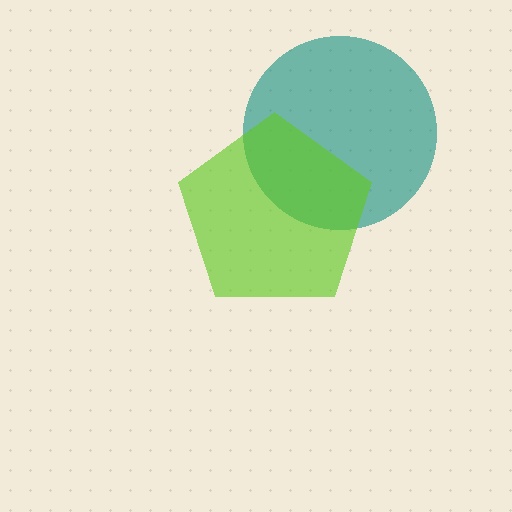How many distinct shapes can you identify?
There are 2 distinct shapes: a teal circle, a lime pentagon.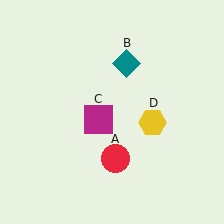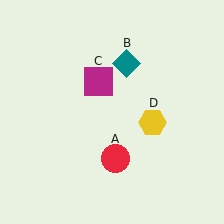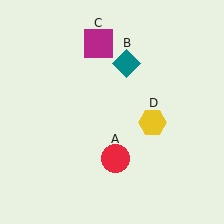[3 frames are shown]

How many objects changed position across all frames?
1 object changed position: magenta square (object C).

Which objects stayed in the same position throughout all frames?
Red circle (object A) and teal diamond (object B) and yellow hexagon (object D) remained stationary.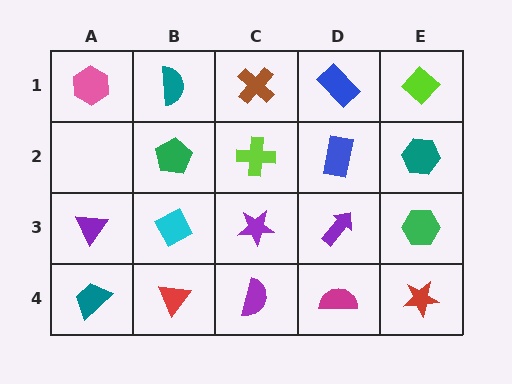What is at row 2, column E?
A teal hexagon.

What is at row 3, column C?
A purple star.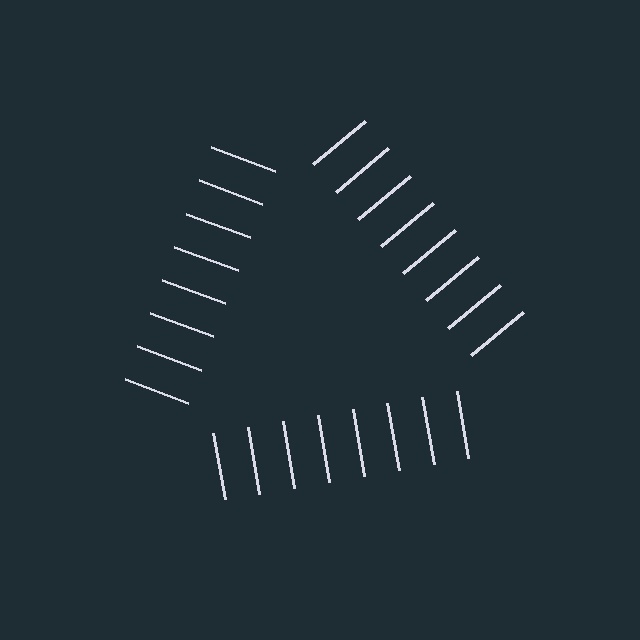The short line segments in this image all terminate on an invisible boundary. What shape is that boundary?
An illusory triangle — the line segments terminate on its edges but no continuous stroke is drawn.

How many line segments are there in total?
24 — 8 along each of the 3 edges.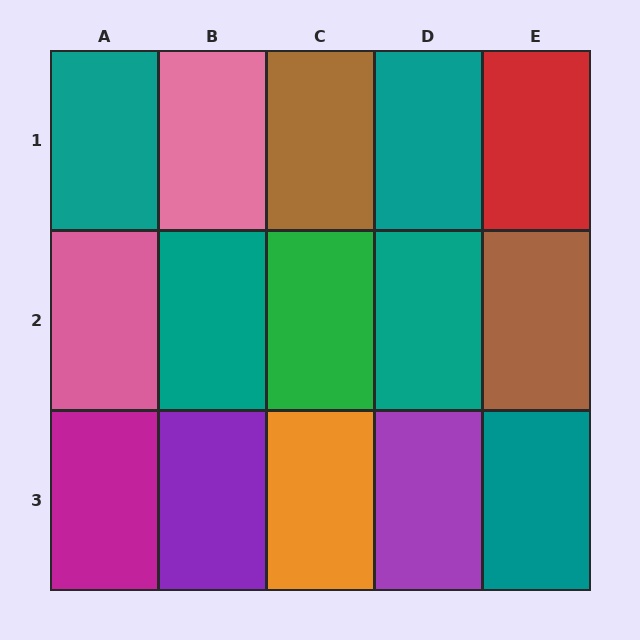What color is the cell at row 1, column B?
Pink.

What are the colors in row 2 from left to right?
Pink, teal, green, teal, brown.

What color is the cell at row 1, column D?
Teal.